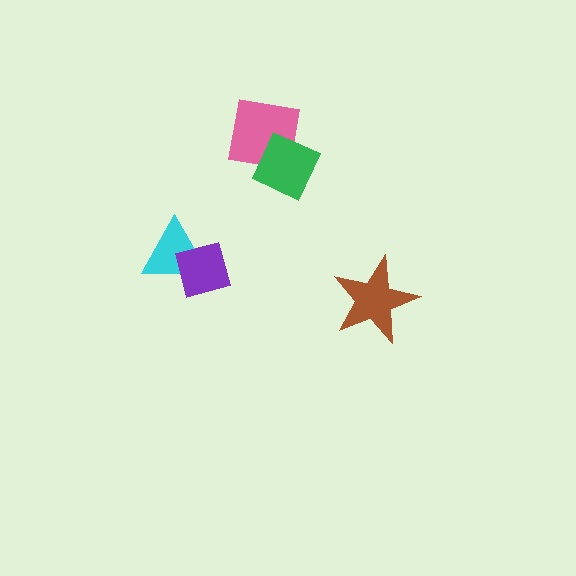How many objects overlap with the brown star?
0 objects overlap with the brown star.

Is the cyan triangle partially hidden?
Yes, it is partially covered by another shape.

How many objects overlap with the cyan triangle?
1 object overlaps with the cyan triangle.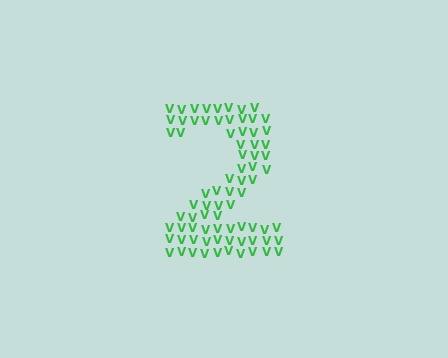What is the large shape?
The large shape is the digit 2.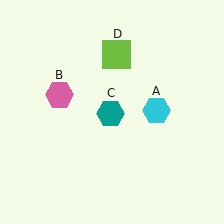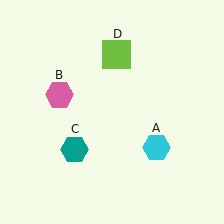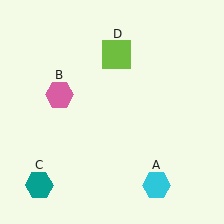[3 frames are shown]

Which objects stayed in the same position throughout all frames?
Pink hexagon (object B) and lime square (object D) remained stationary.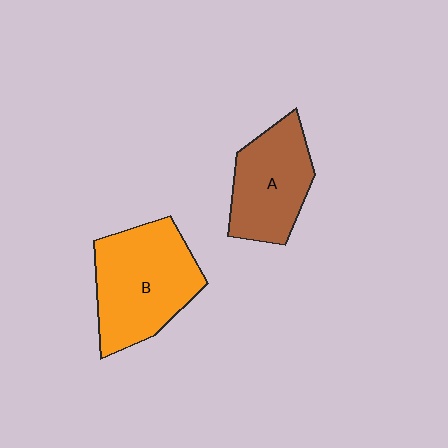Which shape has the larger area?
Shape B (orange).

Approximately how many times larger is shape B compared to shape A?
Approximately 1.3 times.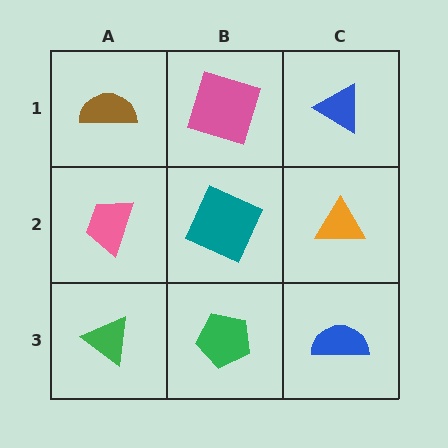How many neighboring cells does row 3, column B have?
3.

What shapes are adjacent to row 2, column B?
A pink square (row 1, column B), a green pentagon (row 3, column B), a pink trapezoid (row 2, column A), an orange triangle (row 2, column C).